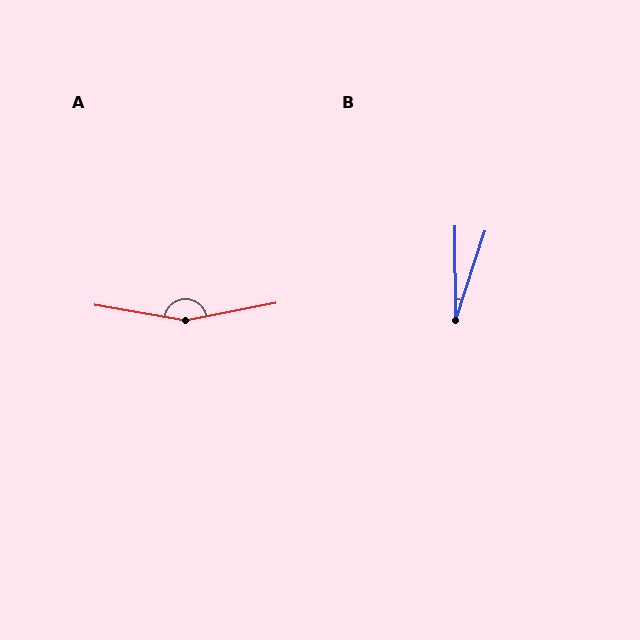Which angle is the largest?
A, at approximately 159 degrees.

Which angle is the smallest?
B, at approximately 19 degrees.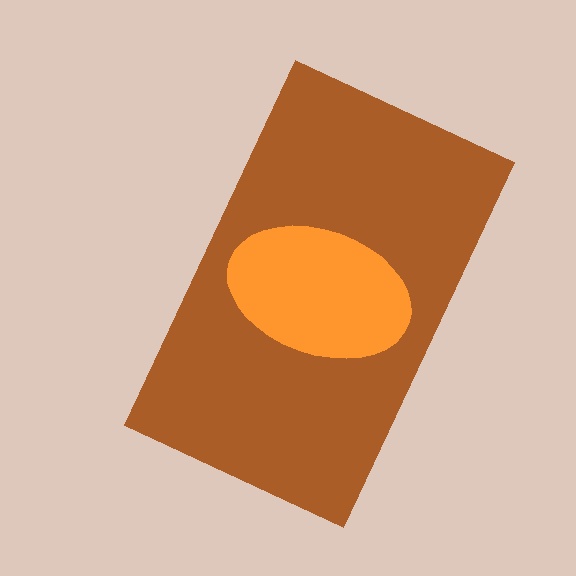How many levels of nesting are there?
2.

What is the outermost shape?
The brown rectangle.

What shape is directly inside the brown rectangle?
The orange ellipse.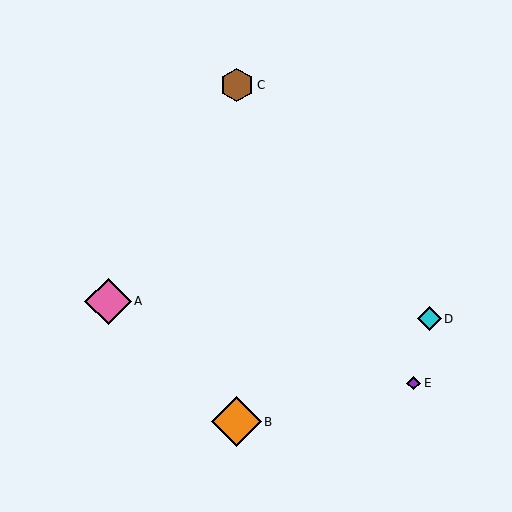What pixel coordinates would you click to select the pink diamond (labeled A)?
Click at (108, 301) to select the pink diamond A.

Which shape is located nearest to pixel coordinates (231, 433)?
The orange diamond (labeled B) at (236, 422) is nearest to that location.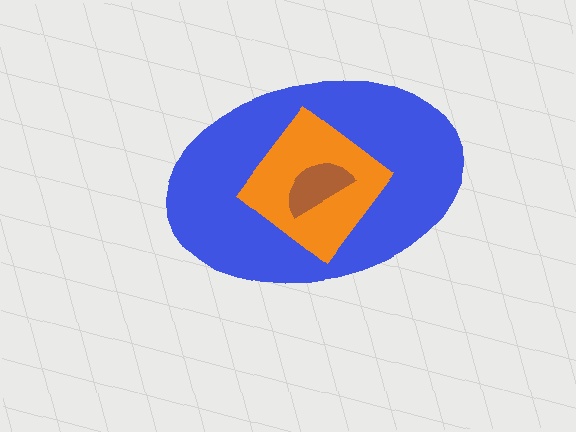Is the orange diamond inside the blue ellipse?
Yes.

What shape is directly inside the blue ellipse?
The orange diamond.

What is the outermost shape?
The blue ellipse.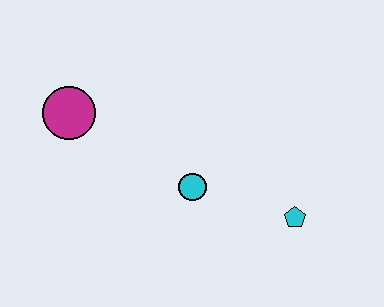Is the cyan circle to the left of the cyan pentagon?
Yes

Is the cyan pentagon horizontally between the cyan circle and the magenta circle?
No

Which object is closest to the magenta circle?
The cyan circle is closest to the magenta circle.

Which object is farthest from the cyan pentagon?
The magenta circle is farthest from the cyan pentagon.